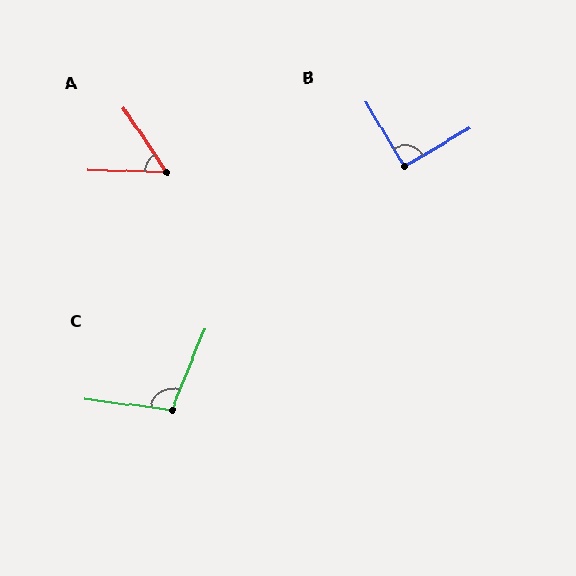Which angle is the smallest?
A, at approximately 54 degrees.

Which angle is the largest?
C, at approximately 105 degrees.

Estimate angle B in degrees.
Approximately 90 degrees.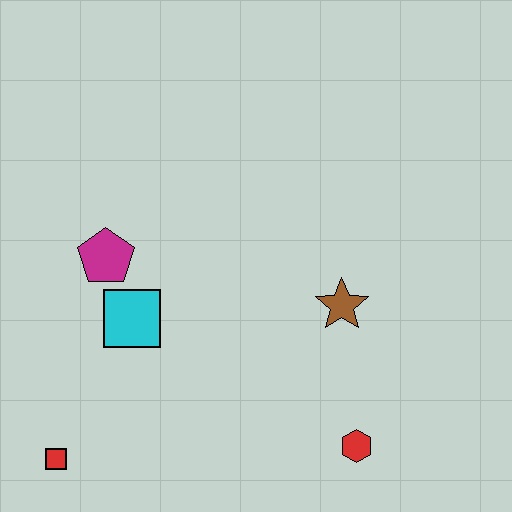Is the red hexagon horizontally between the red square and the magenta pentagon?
No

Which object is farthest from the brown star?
The red square is farthest from the brown star.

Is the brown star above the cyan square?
Yes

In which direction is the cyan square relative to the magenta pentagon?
The cyan square is below the magenta pentagon.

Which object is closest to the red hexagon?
The brown star is closest to the red hexagon.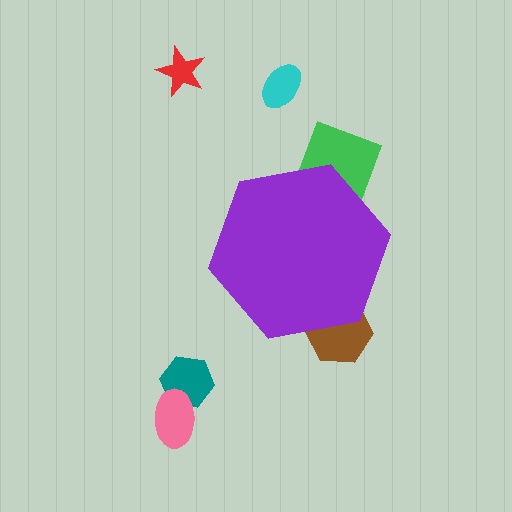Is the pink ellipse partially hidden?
No, the pink ellipse is fully visible.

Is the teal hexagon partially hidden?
No, the teal hexagon is fully visible.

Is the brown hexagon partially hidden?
Yes, the brown hexagon is partially hidden behind the purple hexagon.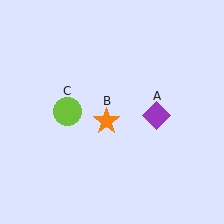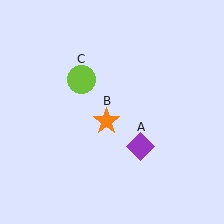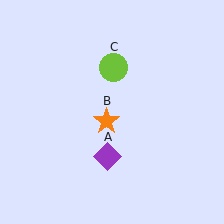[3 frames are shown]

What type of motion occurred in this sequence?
The purple diamond (object A), lime circle (object C) rotated clockwise around the center of the scene.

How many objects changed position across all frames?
2 objects changed position: purple diamond (object A), lime circle (object C).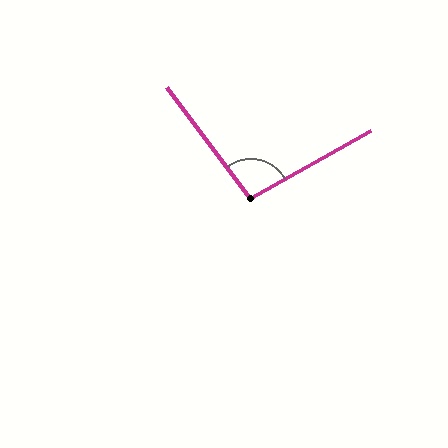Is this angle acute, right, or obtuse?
It is obtuse.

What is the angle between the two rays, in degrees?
Approximately 98 degrees.